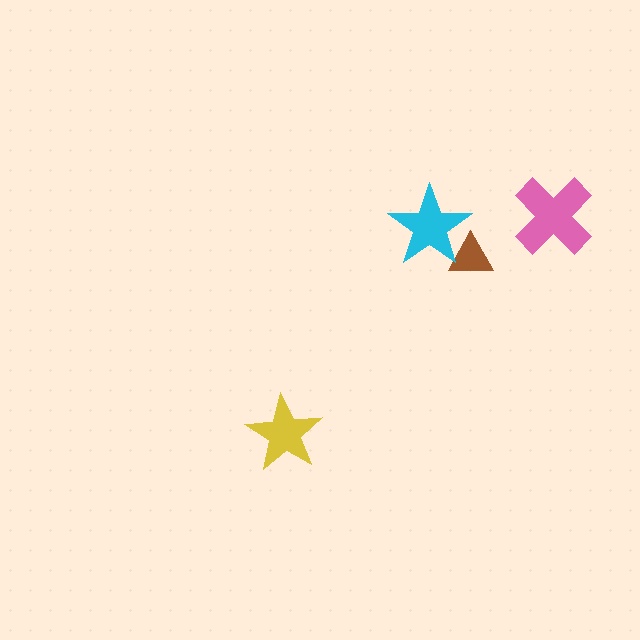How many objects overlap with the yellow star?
0 objects overlap with the yellow star.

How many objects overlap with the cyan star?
1 object overlaps with the cyan star.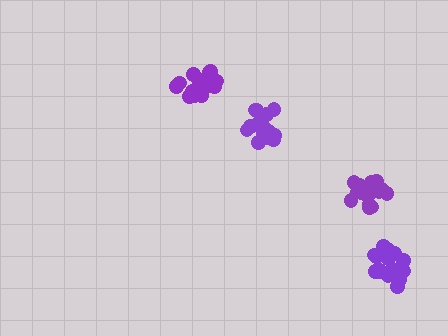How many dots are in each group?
Group 1: 19 dots, Group 2: 16 dots, Group 3: 20 dots, Group 4: 20 dots (75 total).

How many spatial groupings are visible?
There are 4 spatial groupings.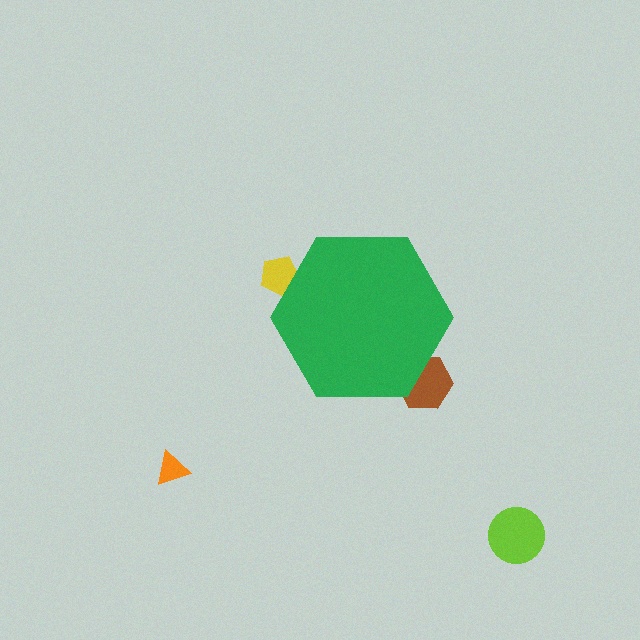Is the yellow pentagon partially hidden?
Yes, the yellow pentagon is partially hidden behind the green hexagon.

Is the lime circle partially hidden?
No, the lime circle is fully visible.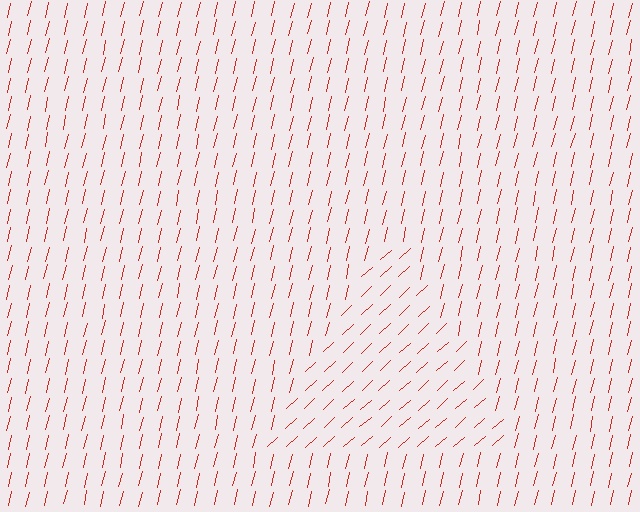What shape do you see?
I see a triangle.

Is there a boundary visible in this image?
Yes, there is a texture boundary formed by a change in line orientation.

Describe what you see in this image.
The image is filled with small red line segments. A triangle region in the image has lines oriented differently from the surrounding lines, creating a visible texture boundary.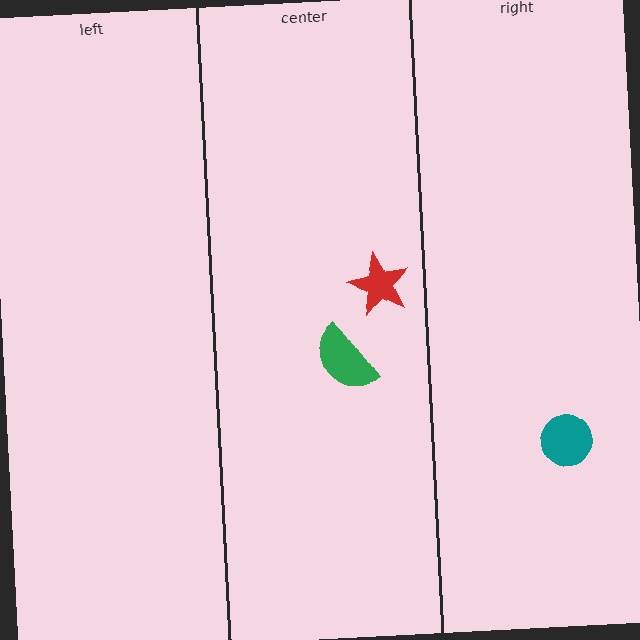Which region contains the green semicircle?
The center region.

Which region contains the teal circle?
The right region.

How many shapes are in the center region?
2.